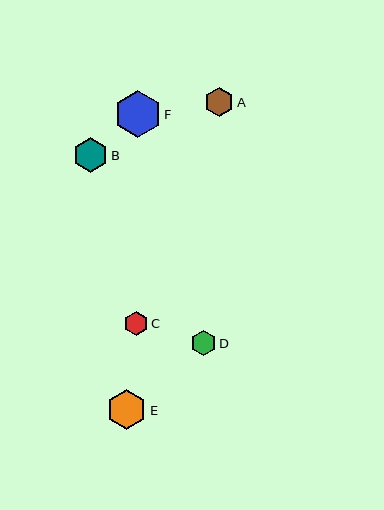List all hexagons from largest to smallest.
From largest to smallest: F, E, B, A, D, C.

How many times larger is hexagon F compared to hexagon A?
Hexagon F is approximately 1.6 times the size of hexagon A.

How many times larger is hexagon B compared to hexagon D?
Hexagon B is approximately 1.4 times the size of hexagon D.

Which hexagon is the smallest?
Hexagon C is the smallest with a size of approximately 24 pixels.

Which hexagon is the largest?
Hexagon F is the largest with a size of approximately 47 pixels.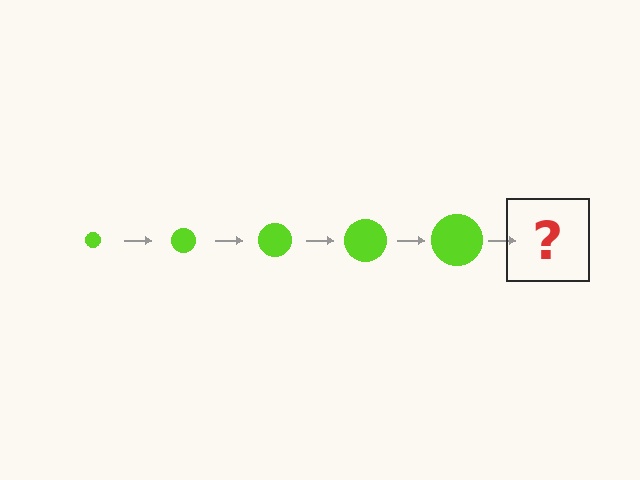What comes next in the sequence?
The next element should be a lime circle, larger than the previous one.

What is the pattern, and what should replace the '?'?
The pattern is that the circle gets progressively larger each step. The '?' should be a lime circle, larger than the previous one.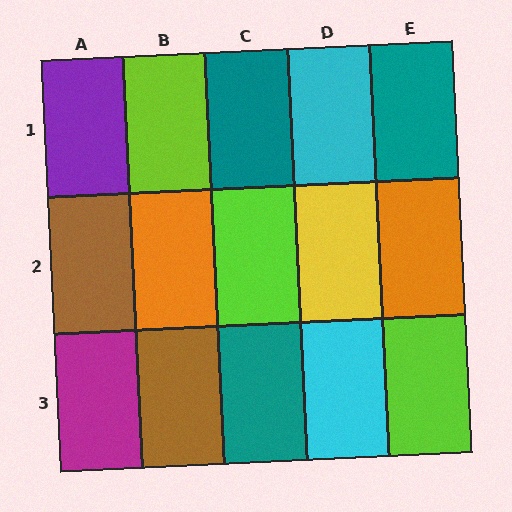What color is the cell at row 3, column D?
Cyan.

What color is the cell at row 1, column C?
Teal.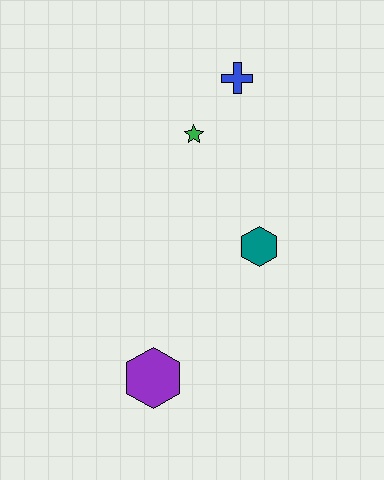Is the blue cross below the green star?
No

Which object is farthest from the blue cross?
The purple hexagon is farthest from the blue cross.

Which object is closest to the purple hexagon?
The teal hexagon is closest to the purple hexagon.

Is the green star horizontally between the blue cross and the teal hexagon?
No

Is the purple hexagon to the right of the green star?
No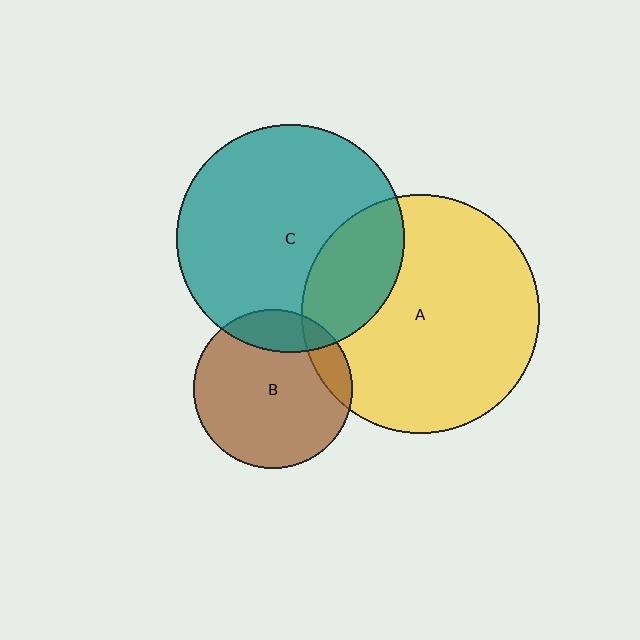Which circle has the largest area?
Circle A (yellow).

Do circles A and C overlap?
Yes.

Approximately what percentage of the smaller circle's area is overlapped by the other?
Approximately 25%.